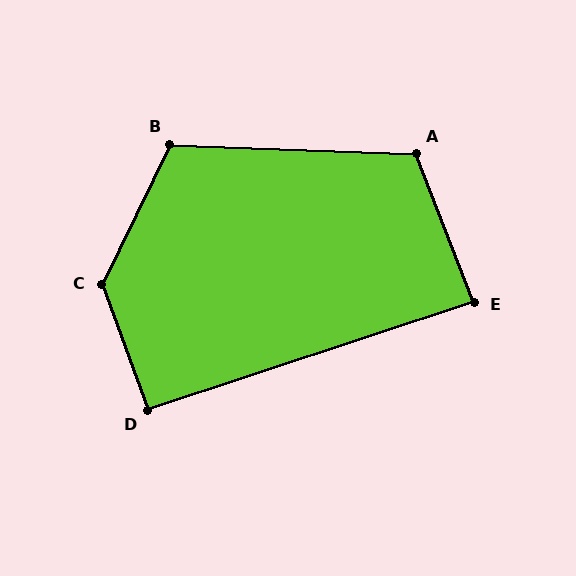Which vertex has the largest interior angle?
C, at approximately 134 degrees.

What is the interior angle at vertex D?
Approximately 92 degrees (approximately right).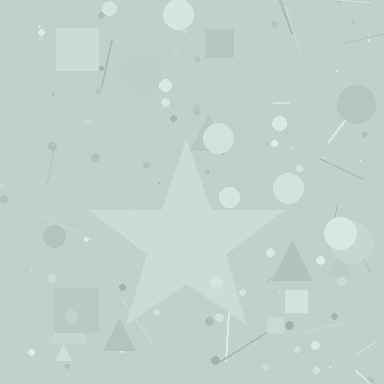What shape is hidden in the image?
A star is hidden in the image.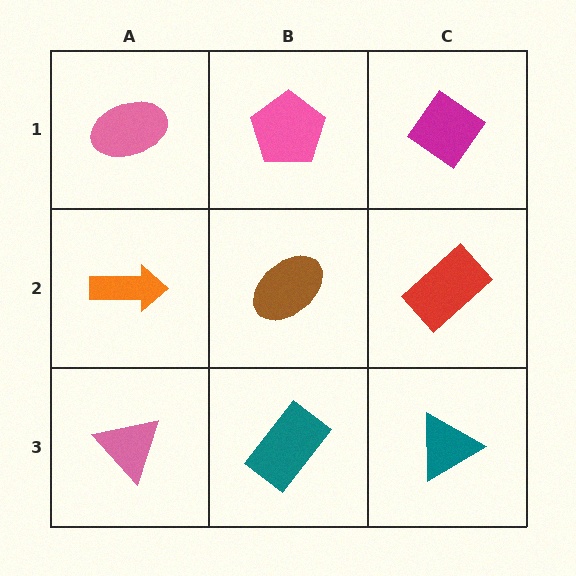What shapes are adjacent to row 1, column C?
A red rectangle (row 2, column C), a pink pentagon (row 1, column B).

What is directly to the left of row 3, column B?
A pink triangle.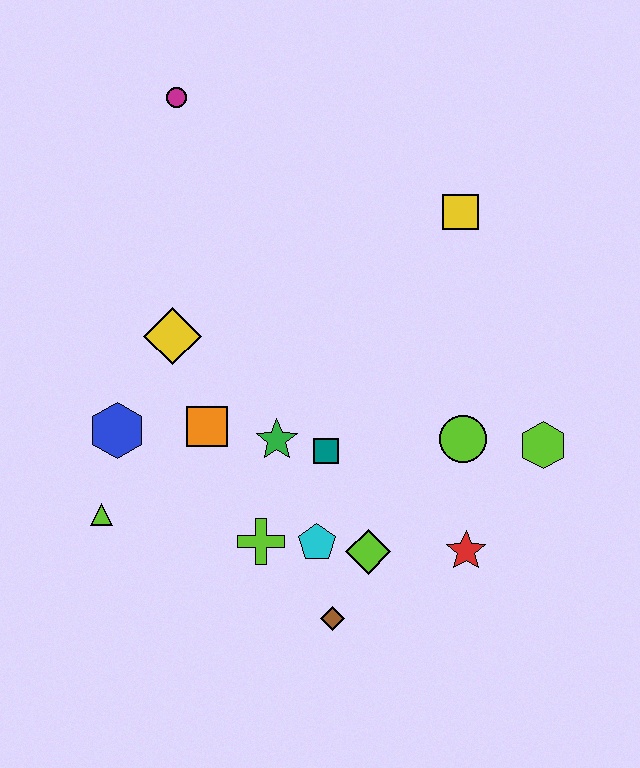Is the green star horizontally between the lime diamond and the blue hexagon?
Yes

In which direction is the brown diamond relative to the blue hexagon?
The brown diamond is to the right of the blue hexagon.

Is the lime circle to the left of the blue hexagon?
No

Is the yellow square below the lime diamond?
No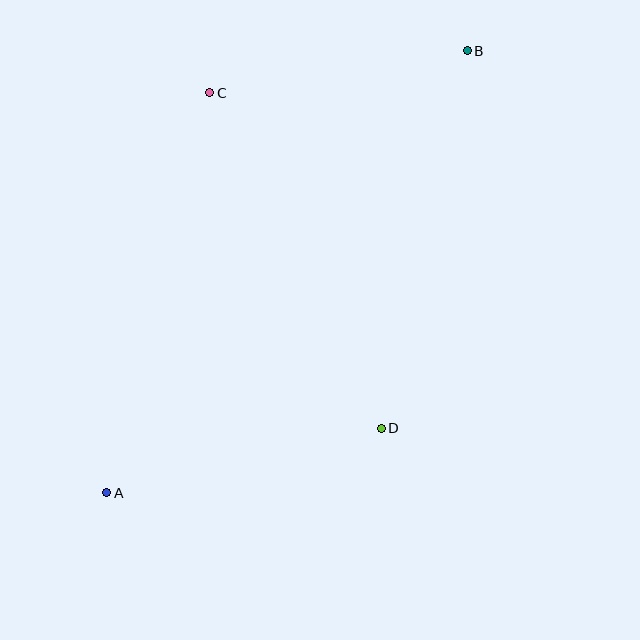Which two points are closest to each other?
Points B and C are closest to each other.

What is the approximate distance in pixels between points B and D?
The distance between B and D is approximately 387 pixels.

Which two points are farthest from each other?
Points A and B are farthest from each other.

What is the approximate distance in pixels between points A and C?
The distance between A and C is approximately 413 pixels.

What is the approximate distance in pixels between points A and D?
The distance between A and D is approximately 282 pixels.